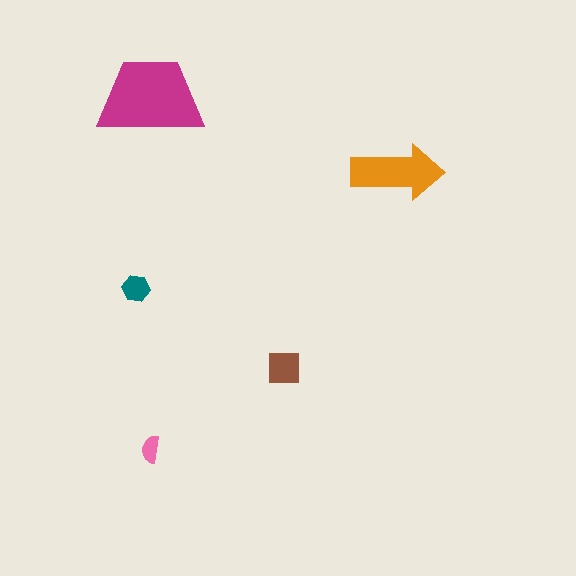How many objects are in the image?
There are 5 objects in the image.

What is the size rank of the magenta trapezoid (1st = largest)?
1st.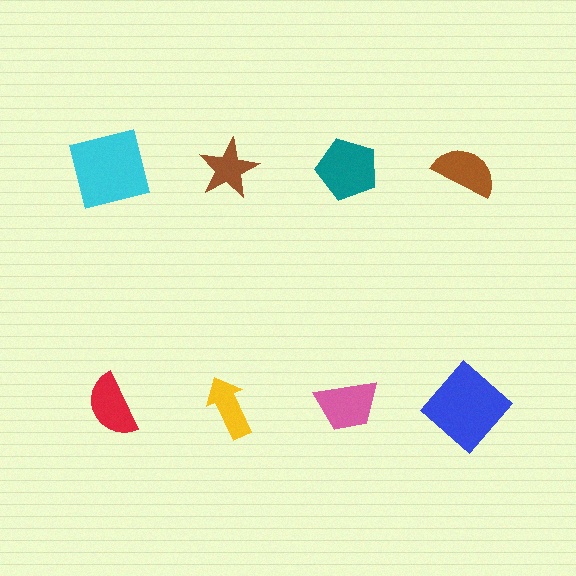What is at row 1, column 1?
A cyan square.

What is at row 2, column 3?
A pink trapezoid.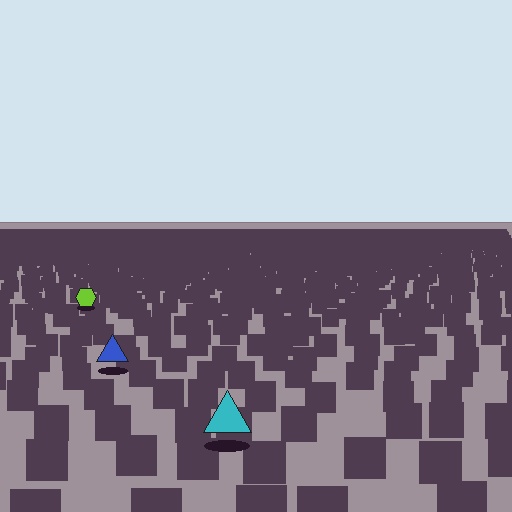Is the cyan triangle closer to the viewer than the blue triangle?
Yes. The cyan triangle is closer — you can tell from the texture gradient: the ground texture is coarser near it.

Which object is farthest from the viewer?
The lime hexagon is farthest from the viewer. It appears smaller and the ground texture around it is denser.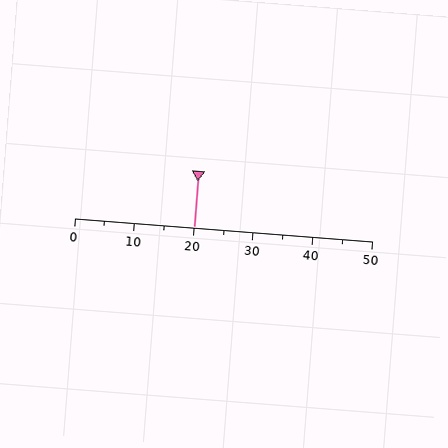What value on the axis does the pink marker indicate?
The marker indicates approximately 20.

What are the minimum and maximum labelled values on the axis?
The axis runs from 0 to 50.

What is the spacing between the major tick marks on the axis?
The major ticks are spaced 10 apart.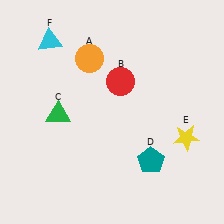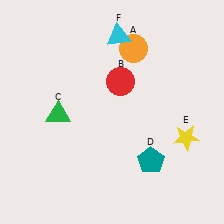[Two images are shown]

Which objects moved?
The objects that moved are: the orange circle (A), the cyan triangle (F).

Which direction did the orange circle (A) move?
The orange circle (A) moved right.